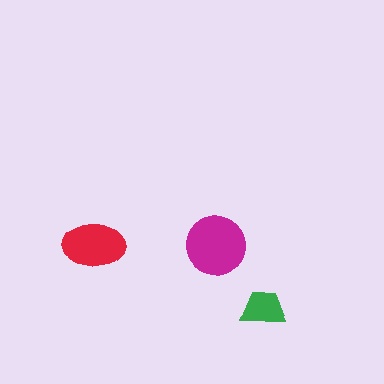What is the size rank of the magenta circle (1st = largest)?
1st.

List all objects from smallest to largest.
The green trapezoid, the red ellipse, the magenta circle.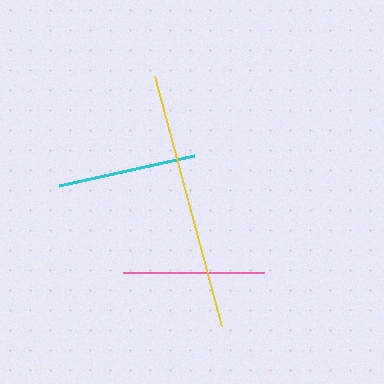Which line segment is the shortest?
The cyan line is the shortest at approximately 139 pixels.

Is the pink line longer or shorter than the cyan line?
The pink line is longer than the cyan line.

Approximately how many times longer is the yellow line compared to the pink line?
The yellow line is approximately 1.8 times the length of the pink line.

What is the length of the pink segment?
The pink segment is approximately 140 pixels long.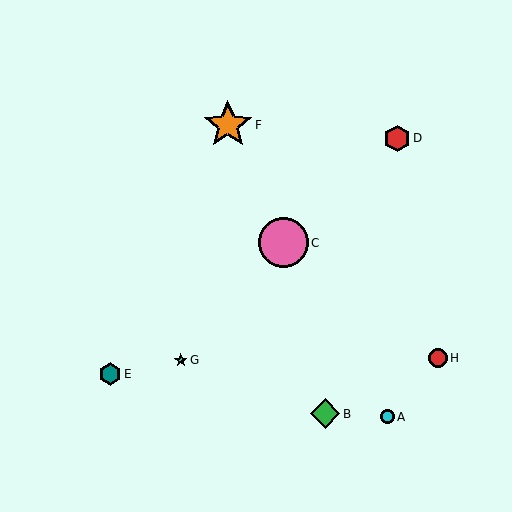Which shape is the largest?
The pink circle (labeled C) is the largest.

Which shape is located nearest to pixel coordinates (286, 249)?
The pink circle (labeled C) at (283, 243) is nearest to that location.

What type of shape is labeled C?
Shape C is a pink circle.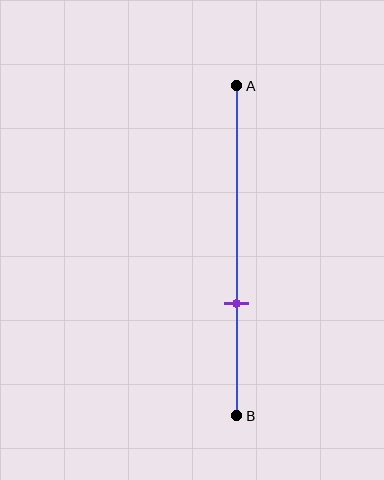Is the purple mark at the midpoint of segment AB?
No, the mark is at about 65% from A, not at the 50% midpoint.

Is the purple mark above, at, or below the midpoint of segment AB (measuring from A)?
The purple mark is below the midpoint of segment AB.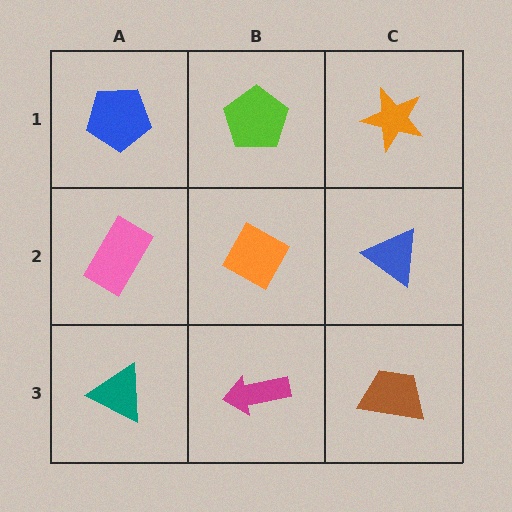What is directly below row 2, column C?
A brown trapezoid.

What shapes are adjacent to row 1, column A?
A pink rectangle (row 2, column A), a lime pentagon (row 1, column B).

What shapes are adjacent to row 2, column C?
An orange star (row 1, column C), a brown trapezoid (row 3, column C), an orange diamond (row 2, column B).